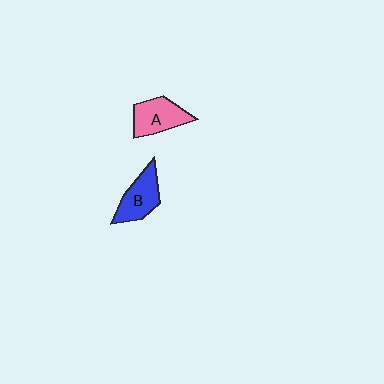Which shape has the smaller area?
Shape B (blue).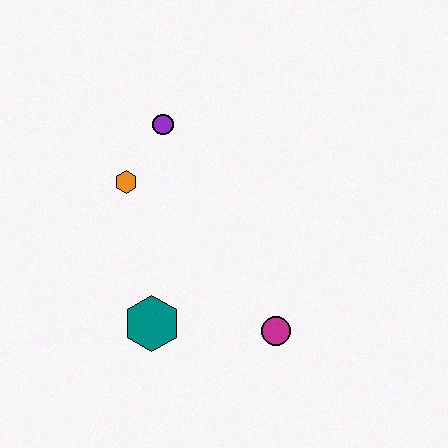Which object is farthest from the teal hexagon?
The purple circle is farthest from the teal hexagon.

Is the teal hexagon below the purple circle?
Yes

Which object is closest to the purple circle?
The orange hexagon is closest to the purple circle.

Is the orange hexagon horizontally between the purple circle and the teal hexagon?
No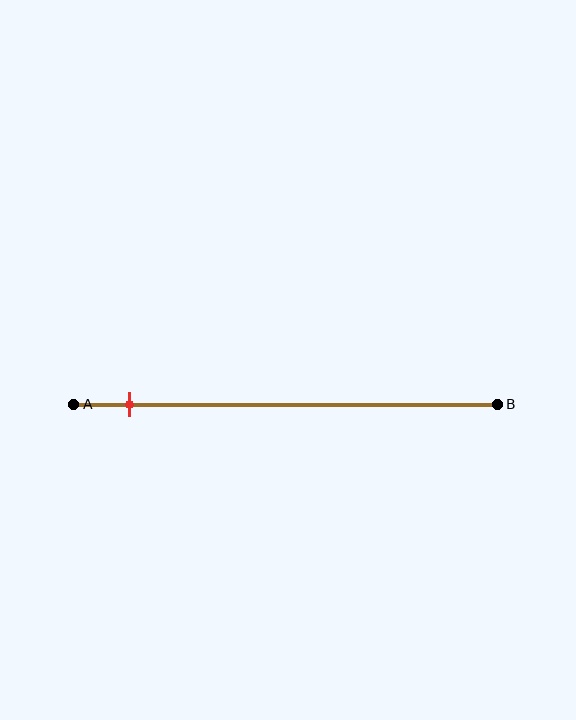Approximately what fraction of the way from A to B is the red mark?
The red mark is approximately 15% of the way from A to B.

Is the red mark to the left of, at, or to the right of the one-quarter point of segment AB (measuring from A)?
The red mark is to the left of the one-quarter point of segment AB.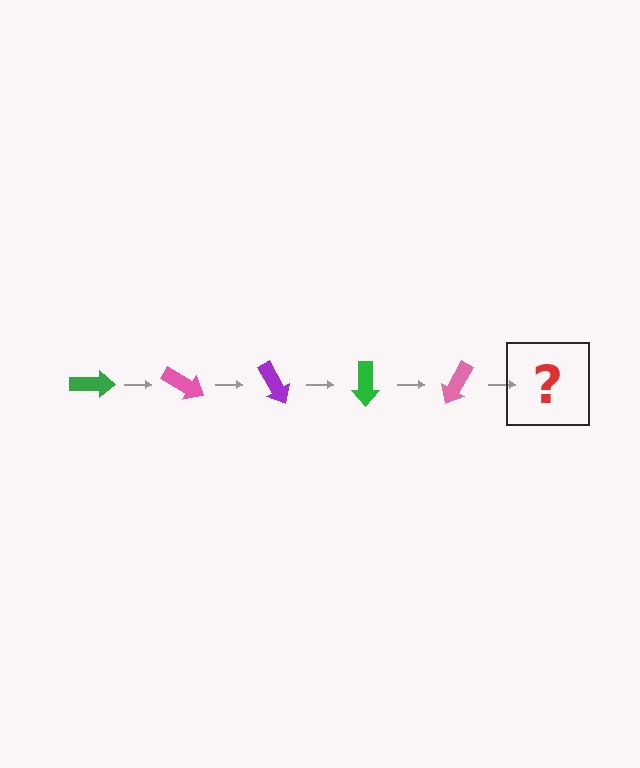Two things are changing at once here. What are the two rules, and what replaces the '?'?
The two rules are that it rotates 30 degrees each step and the color cycles through green, pink, and purple. The '?' should be a purple arrow, rotated 150 degrees from the start.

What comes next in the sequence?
The next element should be a purple arrow, rotated 150 degrees from the start.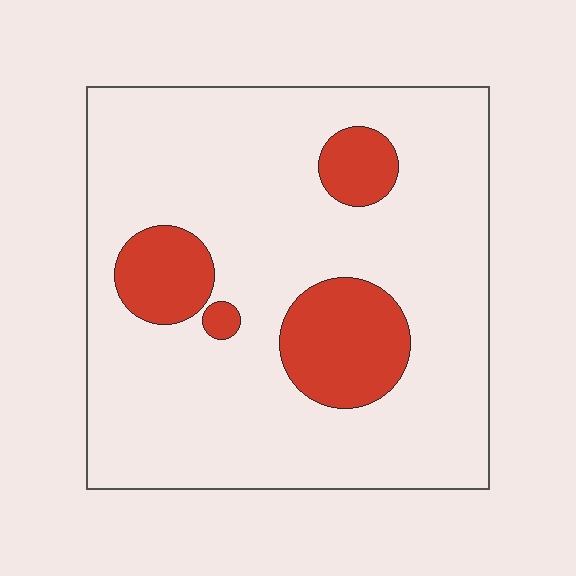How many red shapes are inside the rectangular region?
4.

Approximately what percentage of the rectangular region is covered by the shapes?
Approximately 15%.